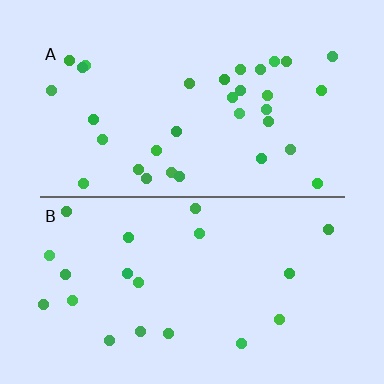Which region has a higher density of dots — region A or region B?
A (the top).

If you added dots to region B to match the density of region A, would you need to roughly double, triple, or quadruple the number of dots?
Approximately double.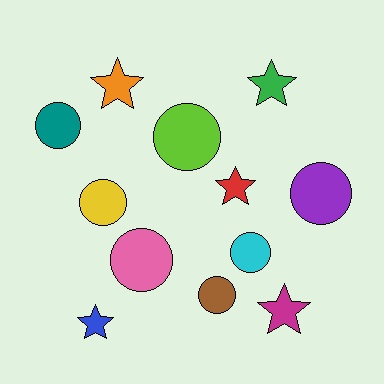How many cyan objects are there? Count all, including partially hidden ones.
There is 1 cyan object.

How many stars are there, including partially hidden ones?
There are 5 stars.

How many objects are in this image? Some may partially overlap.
There are 12 objects.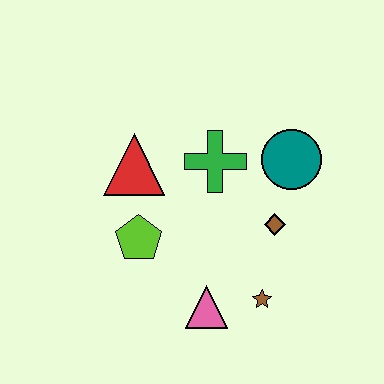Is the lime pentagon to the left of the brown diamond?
Yes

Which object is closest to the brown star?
The pink triangle is closest to the brown star.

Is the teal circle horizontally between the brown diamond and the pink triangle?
No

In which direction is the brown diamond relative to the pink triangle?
The brown diamond is above the pink triangle.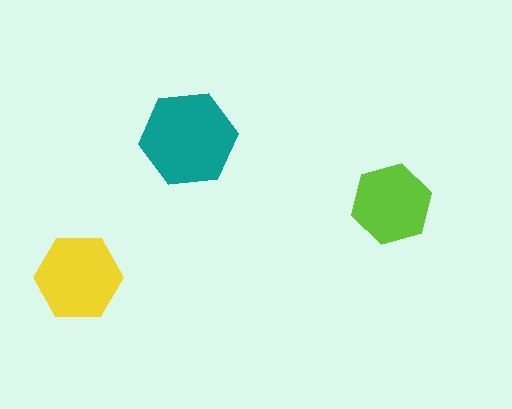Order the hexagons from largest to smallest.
the teal one, the yellow one, the lime one.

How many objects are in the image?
There are 3 objects in the image.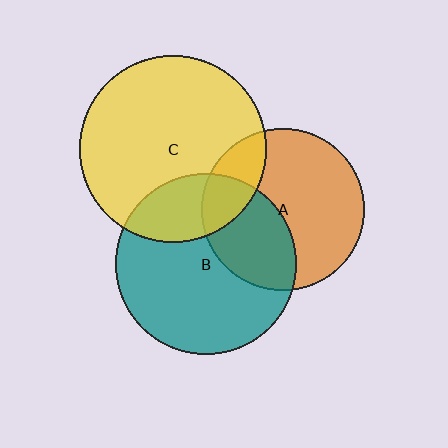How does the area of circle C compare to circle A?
Approximately 1.3 times.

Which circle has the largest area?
Circle C (yellow).